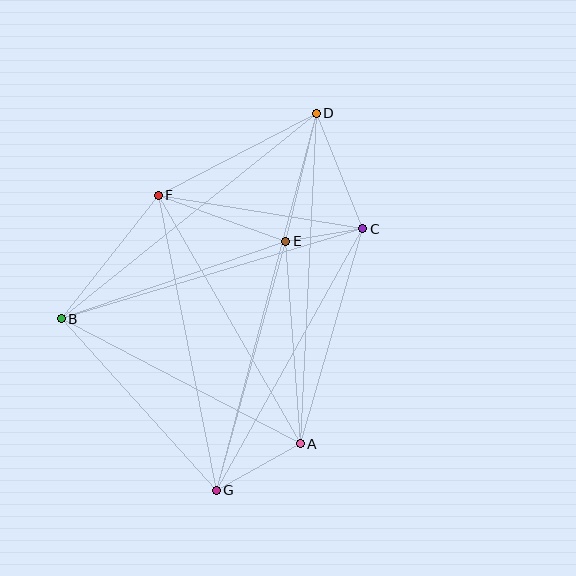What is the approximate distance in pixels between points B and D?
The distance between B and D is approximately 328 pixels.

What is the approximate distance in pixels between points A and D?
The distance between A and D is approximately 331 pixels.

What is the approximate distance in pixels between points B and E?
The distance between B and E is approximately 237 pixels.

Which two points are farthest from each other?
Points D and G are farthest from each other.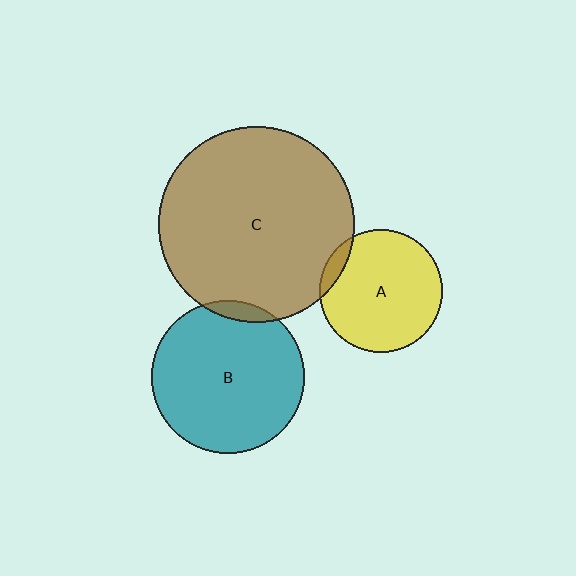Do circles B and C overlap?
Yes.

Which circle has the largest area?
Circle C (brown).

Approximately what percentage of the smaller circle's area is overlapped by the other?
Approximately 5%.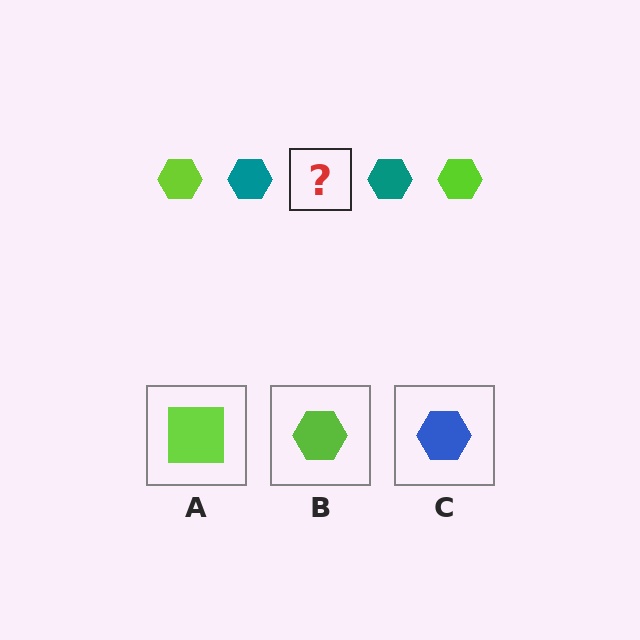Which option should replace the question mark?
Option B.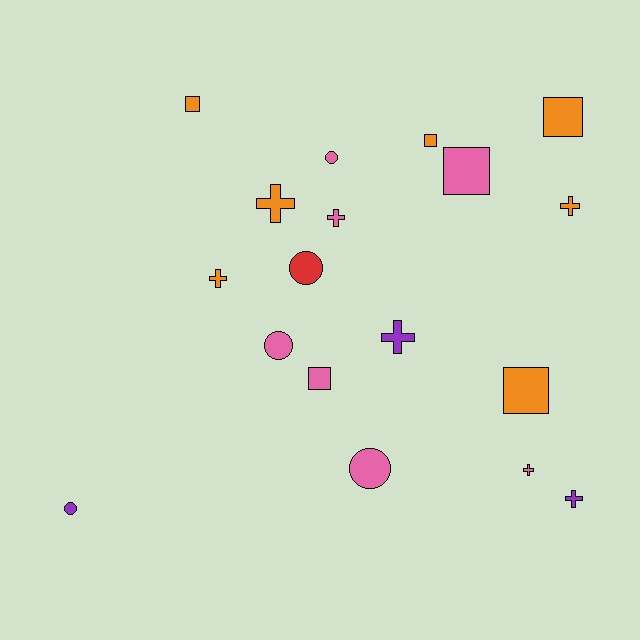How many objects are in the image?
There are 18 objects.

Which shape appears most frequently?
Cross, with 7 objects.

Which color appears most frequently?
Orange, with 7 objects.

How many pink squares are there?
There are 2 pink squares.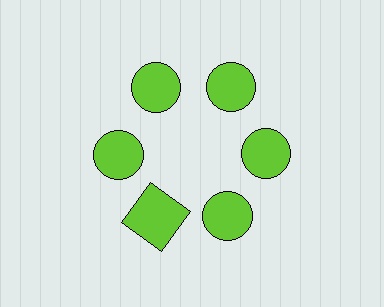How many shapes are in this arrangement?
There are 6 shapes arranged in a ring pattern.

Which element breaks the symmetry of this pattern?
The lime square at roughly the 7 o'clock position breaks the symmetry. All other shapes are lime circles.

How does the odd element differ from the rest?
It has a different shape: square instead of circle.